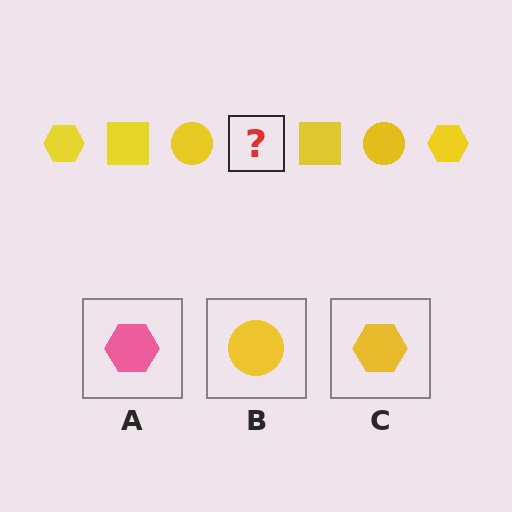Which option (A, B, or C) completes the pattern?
C.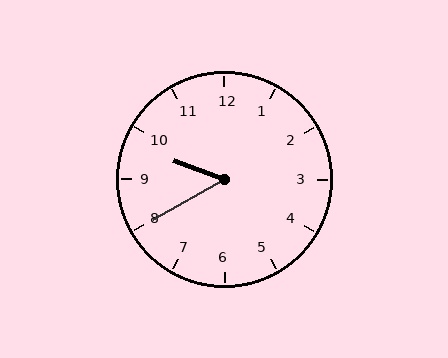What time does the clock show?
9:40.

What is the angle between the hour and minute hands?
Approximately 50 degrees.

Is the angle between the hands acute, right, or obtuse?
It is acute.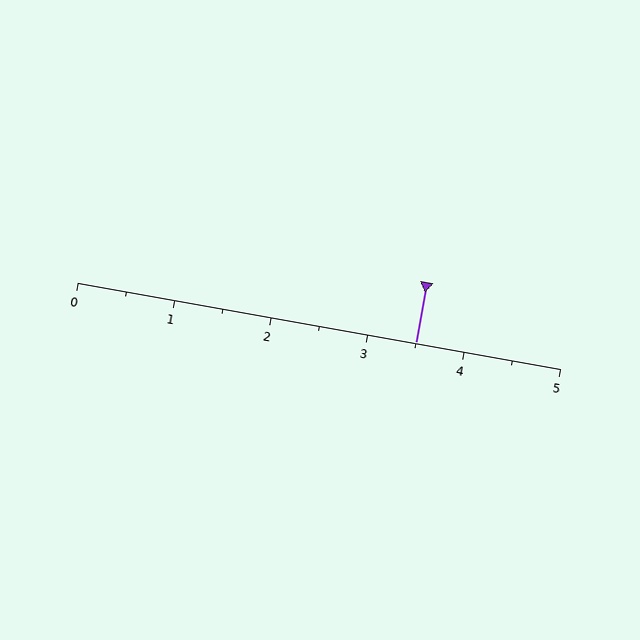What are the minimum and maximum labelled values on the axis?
The axis runs from 0 to 5.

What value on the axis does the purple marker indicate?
The marker indicates approximately 3.5.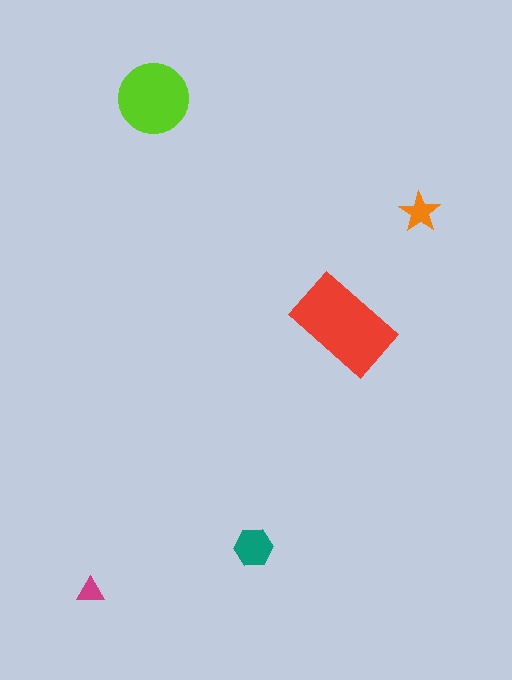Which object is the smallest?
The magenta triangle.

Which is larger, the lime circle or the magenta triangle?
The lime circle.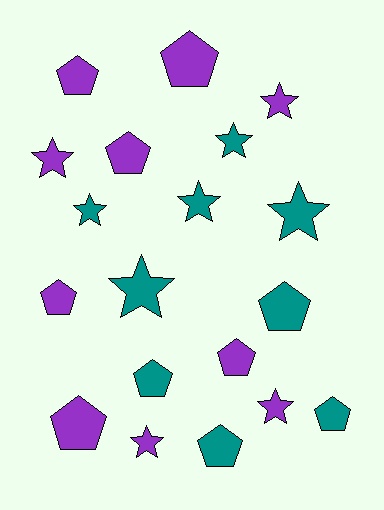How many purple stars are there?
There are 4 purple stars.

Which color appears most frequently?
Purple, with 10 objects.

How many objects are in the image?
There are 19 objects.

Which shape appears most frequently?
Pentagon, with 10 objects.